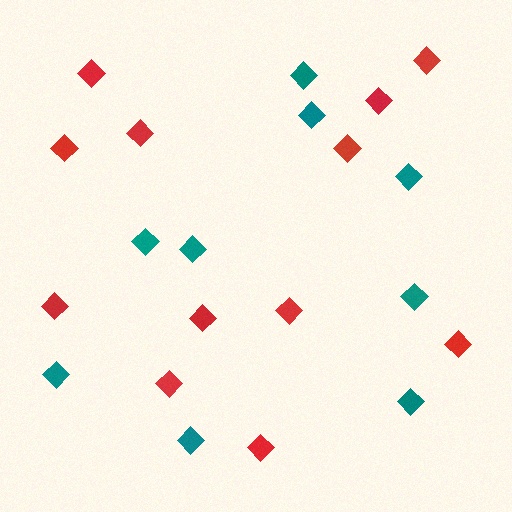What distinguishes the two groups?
There are 2 groups: one group of red diamonds (12) and one group of teal diamonds (9).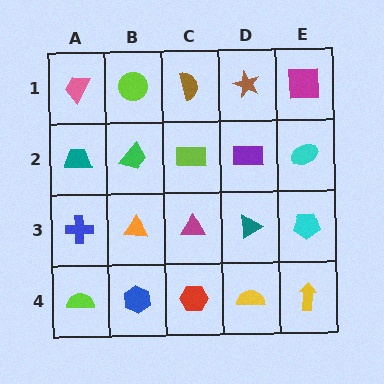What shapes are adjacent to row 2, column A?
A pink trapezoid (row 1, column A), a blue cross (row 3, column A), a green trapezoid (row 2, column B).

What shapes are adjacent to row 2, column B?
A lime circle (row 1, column B), an orange triangle (row 3, column B), a teal trapezoid (row 2, column A), a lime rectangle (row 2, column C).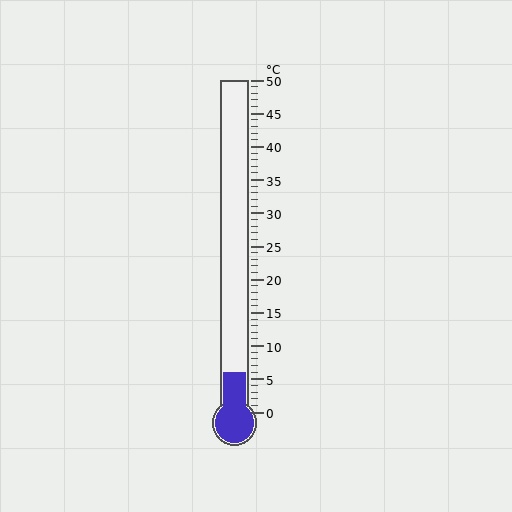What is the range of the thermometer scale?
The thermometer scale ranges from 0°C to 50°C.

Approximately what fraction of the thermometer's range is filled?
The thermometer is filled to approximately 10% of its range.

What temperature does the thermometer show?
The thermometer shows approximately 6°C.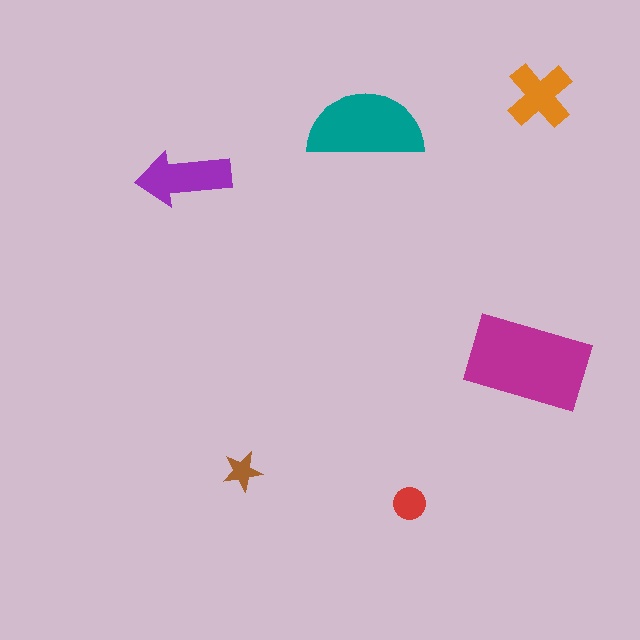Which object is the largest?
The magenta rectangle.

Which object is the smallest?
The brown star.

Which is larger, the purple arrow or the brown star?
The purple arrow.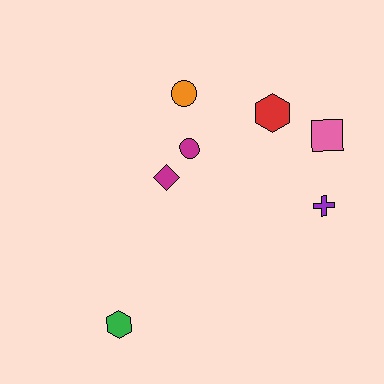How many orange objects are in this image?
There is 1 orange object.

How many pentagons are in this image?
There are no pentagons.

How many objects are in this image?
There are 7 objects.